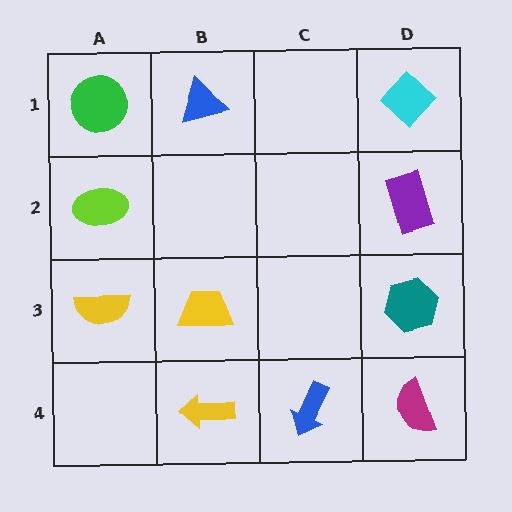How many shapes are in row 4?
3 shapes.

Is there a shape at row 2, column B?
No, that cell is empty.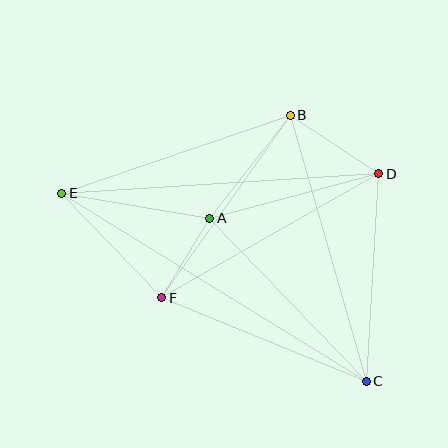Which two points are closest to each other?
Points A and F are closest to each other.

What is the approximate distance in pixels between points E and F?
The distance between E and F is approximately 145 pixels.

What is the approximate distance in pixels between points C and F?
The distance between C and F is approximately 221 pixels.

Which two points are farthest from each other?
Points C and E are farthest from each other.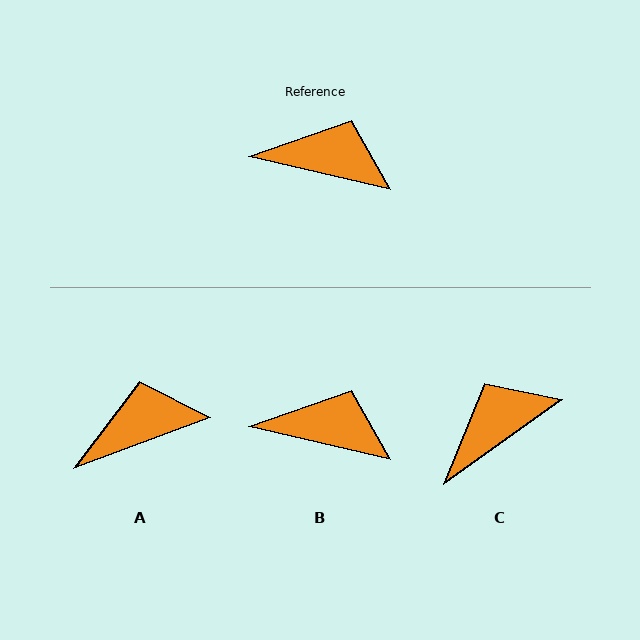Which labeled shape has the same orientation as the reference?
B.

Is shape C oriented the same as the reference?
No, it is off by about 49 degrees.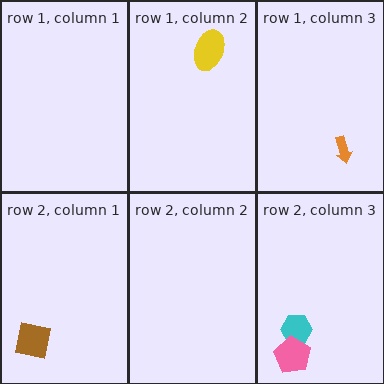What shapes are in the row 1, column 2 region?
The magenta semicircle, the yellow ellipse.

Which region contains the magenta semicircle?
The row 1, column 2 region.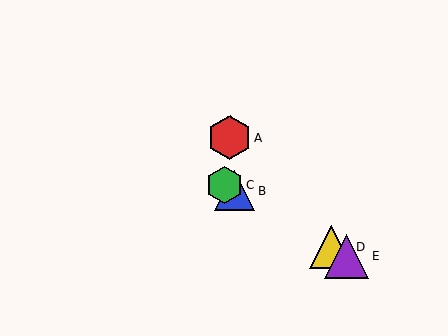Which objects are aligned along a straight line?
Objects B, C, D, E are aligned along a straight line.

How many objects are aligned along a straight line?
4 objects (B, C, D, E) are aligned along a straight line.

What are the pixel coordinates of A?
Object A is at (230, 138).